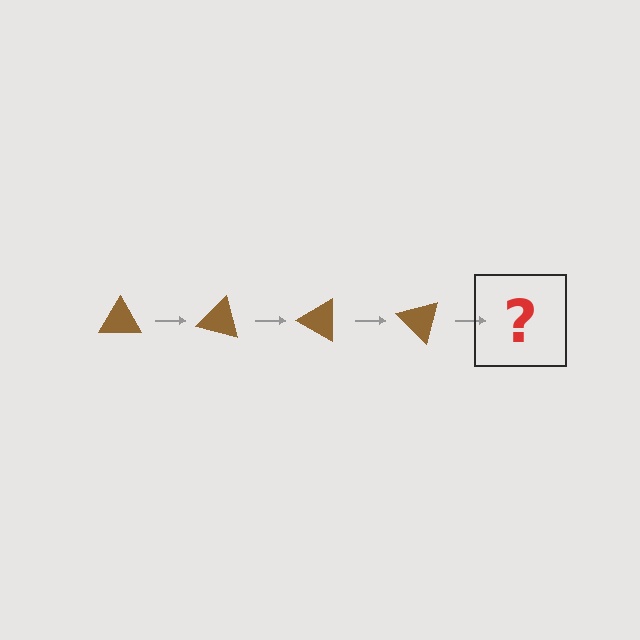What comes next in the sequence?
The next element should be a brown triangle rotated 60 degrees.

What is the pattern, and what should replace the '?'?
The pattern is that the triangle rotates 15 degrees each step. The '?' should be a brown triangle rotated 60 degrees.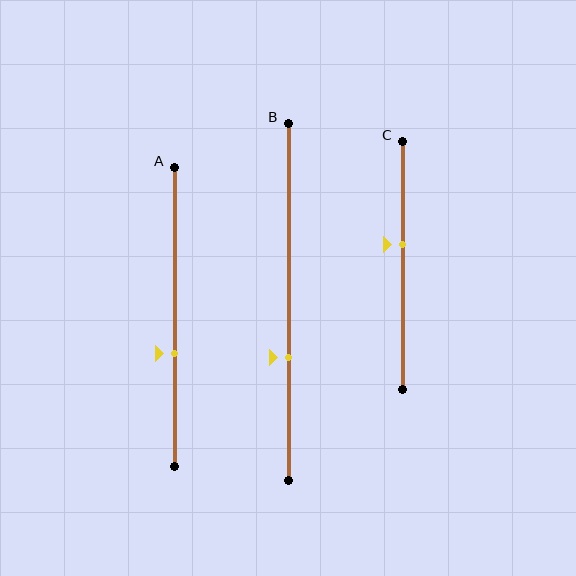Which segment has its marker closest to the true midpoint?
Segment C has its marker closest to the true midpoint.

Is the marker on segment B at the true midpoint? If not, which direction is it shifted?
No, the marker on segment B is shifted downward by about 16% of the segment length.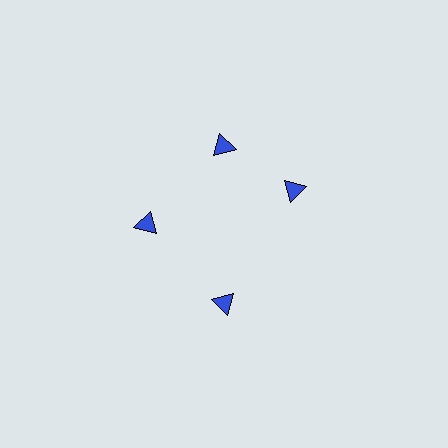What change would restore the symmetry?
The symmetry would be restored by rotating it back into even spacing with its neighbors so that all 4 triangles sit at equal angles and equal distance from the center.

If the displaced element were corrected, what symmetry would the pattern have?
It would have 4-fold rotational symmetry — the pattern would map onto itself every 90 degrees.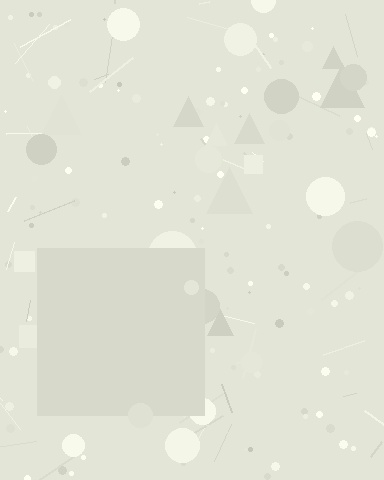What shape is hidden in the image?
A square is hidden in the image.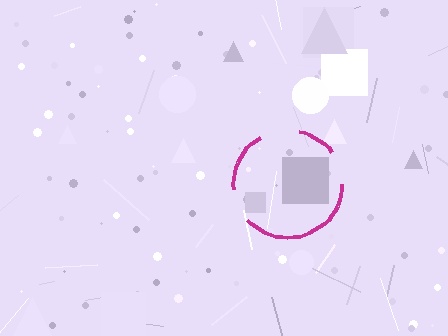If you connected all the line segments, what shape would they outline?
They would outline a circle.